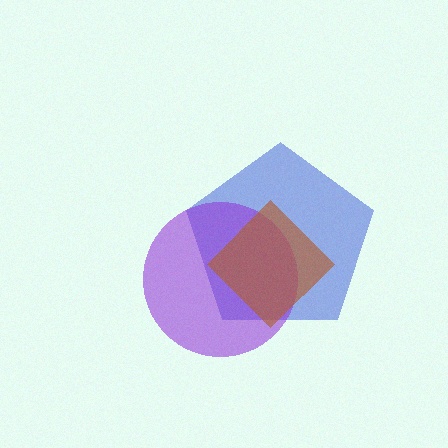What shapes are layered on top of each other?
The layered shapes are: a blue pentagon, a purple circle, a brown diamond.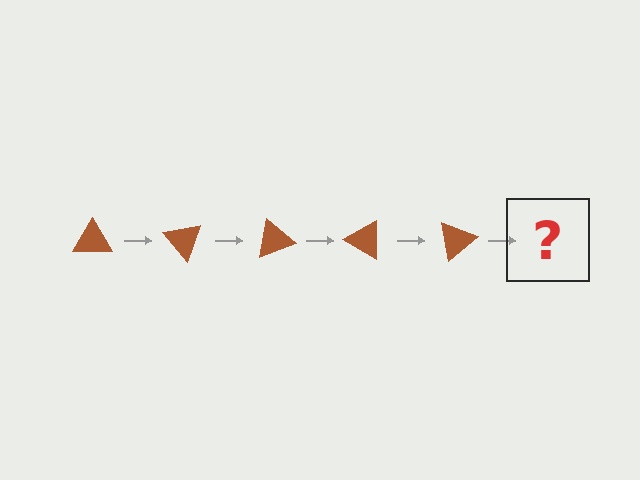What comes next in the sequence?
The next element should be a brown triangle rotated 250 degrees.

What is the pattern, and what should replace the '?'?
The pattern is that the triangle rotates 50 degrees each step. The '?' should be a brown triangle rotated 250 degrees.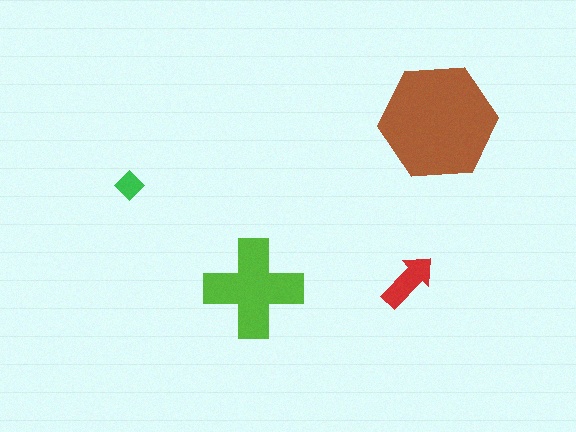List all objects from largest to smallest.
The brown hexagon, the lime cross, the red arrow, the green diamond.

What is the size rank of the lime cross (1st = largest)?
2nd.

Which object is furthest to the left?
The green diamond is leftmost.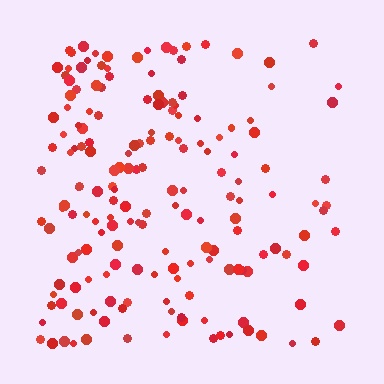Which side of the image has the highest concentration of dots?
The left.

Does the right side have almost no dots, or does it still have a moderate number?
Still a moderate number, just noticeably fewer than the left.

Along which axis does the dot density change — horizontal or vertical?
Horizontal.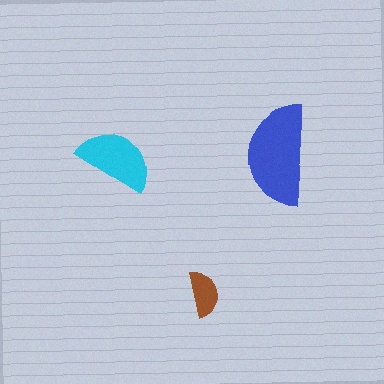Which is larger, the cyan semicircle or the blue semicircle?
The blue one.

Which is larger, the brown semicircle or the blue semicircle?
The blue one.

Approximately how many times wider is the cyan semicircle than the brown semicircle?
About 1.5 times wider.